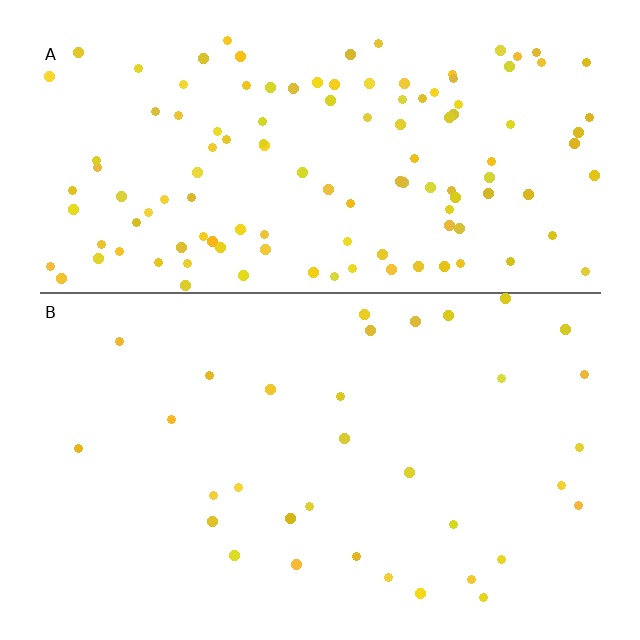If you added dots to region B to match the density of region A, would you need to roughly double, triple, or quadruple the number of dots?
Approximately quadruple.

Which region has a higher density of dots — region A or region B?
A (the top).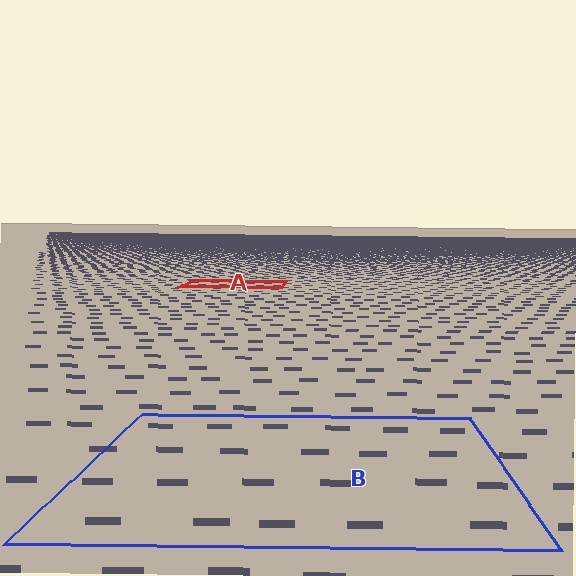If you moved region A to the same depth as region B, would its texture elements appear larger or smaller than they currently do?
They would appear larger. At a closer depth, the same texture elements are projected at a bigger on-screen size.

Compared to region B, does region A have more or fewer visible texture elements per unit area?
Region A has more texture elements per unit area — they are packed more densely because it is farther away.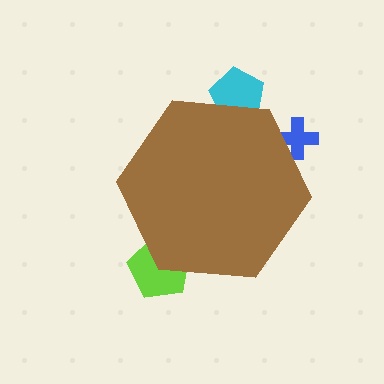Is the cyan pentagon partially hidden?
Yes, the cyan pentagon is partially hidden behind the brown hexagon.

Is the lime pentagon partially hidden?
Yes, the lime pentagon is partially hidden behind the brown hexagon.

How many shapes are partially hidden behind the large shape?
3 shapes are partially hidden.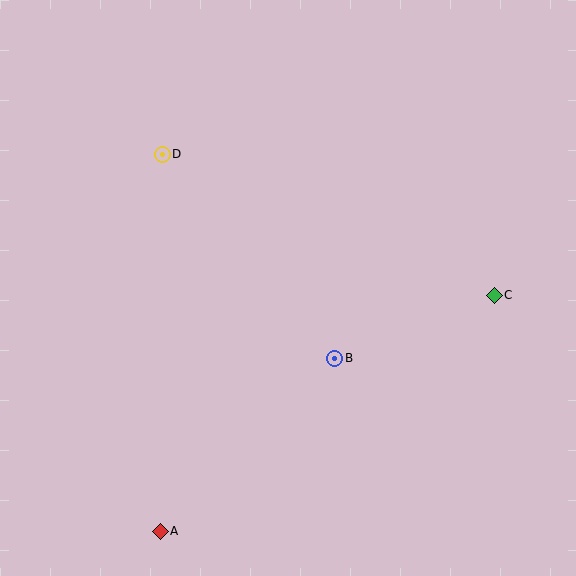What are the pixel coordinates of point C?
Point C is at (494, 295).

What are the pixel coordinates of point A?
Point A is at (160, 531).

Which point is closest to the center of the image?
Point B at (335, 358) is closest to the center.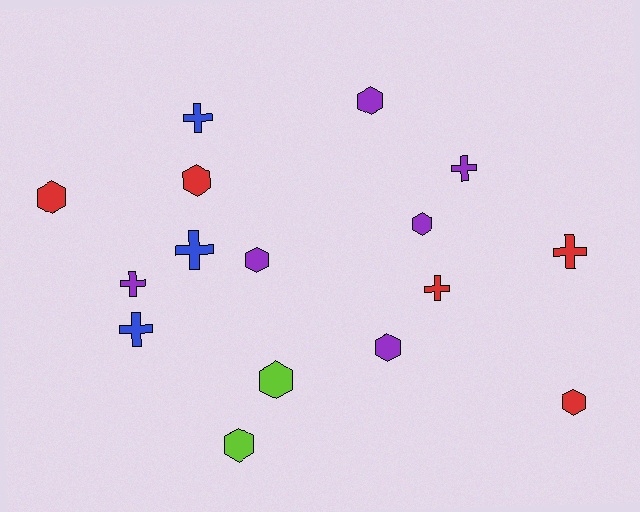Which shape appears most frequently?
Hexagon, with 9 objects.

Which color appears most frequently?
Purple, with 6 objects.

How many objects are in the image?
There are 16 objects.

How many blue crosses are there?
There are 3 blue crosses.